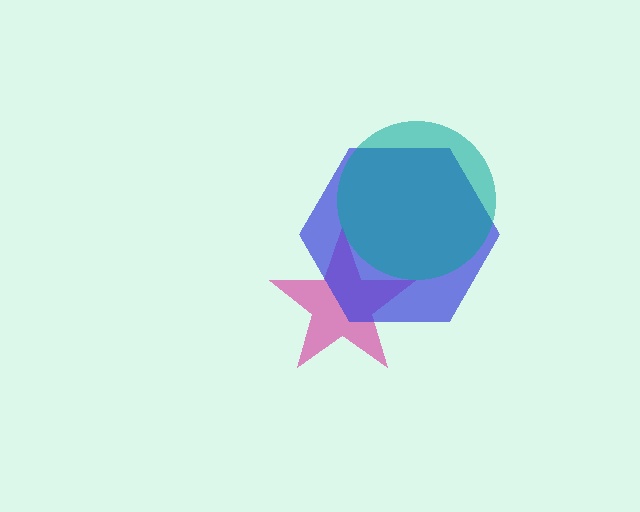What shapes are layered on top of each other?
The layered shapes are: a magenta star, a blue hexagon, a teal circle.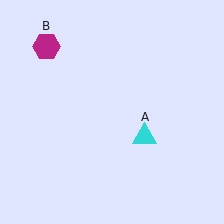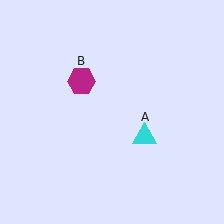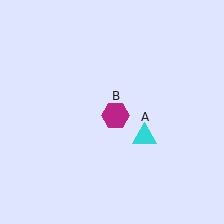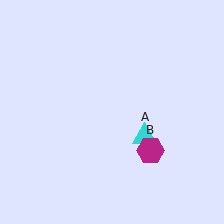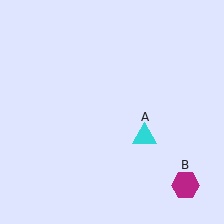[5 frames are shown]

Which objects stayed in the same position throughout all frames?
Cyan triangle (object A) remained stationary.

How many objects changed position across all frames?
1 object changed position: magenta hexagon (object B).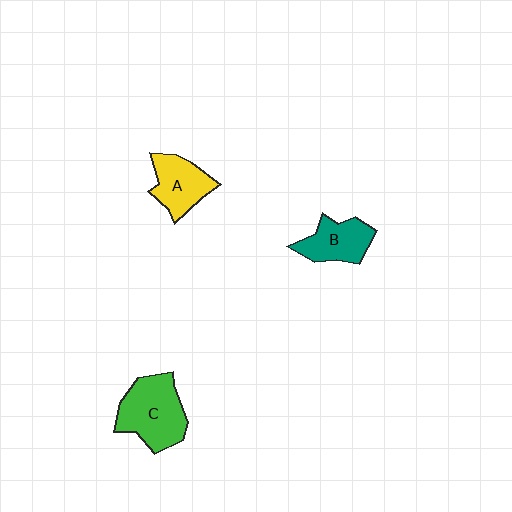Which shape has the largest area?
Shape C (green).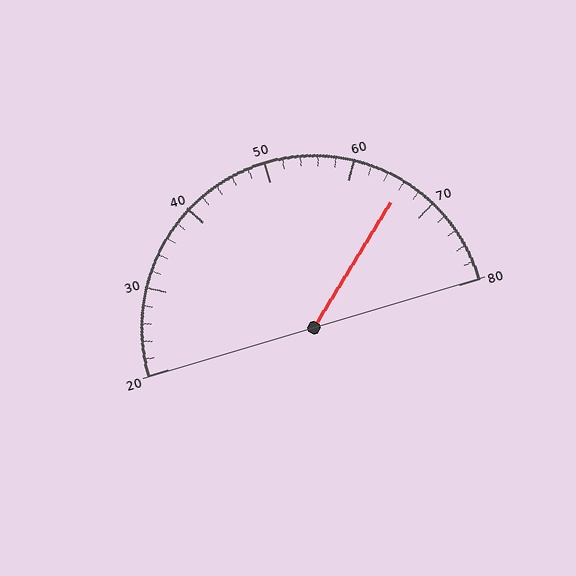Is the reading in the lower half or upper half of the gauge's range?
The reading is in the upper half of the range (20 to 80).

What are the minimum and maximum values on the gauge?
The gauge ranges from 20 to 80.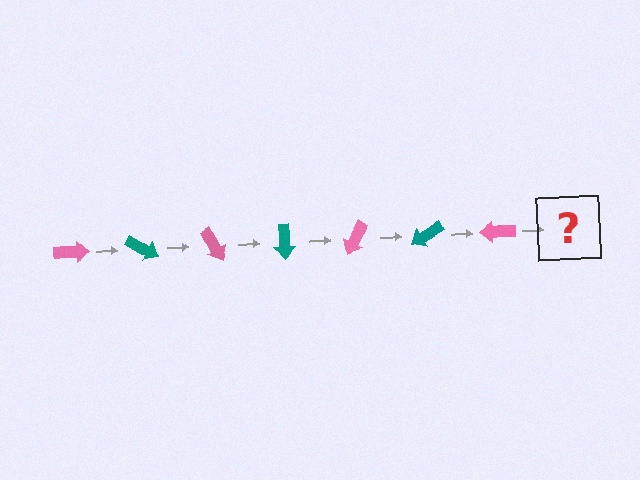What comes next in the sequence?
The next element should be a teal arrow, rotated 210 degrees from the start.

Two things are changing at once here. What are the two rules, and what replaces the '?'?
The two rules are that it rotates 30 degrees each step and the color cycles through pink and teal. The '?' should be a teal arrow, rotated 210 degrees from the start.